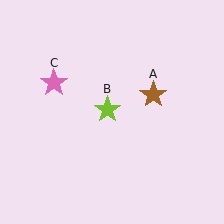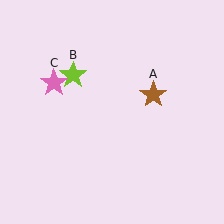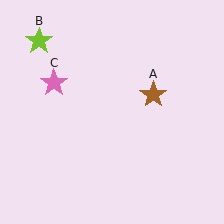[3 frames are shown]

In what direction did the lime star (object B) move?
The lime star (object B) moved up and to the left.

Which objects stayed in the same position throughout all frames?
Brown star (object A) and pink star (object C) remained stationary.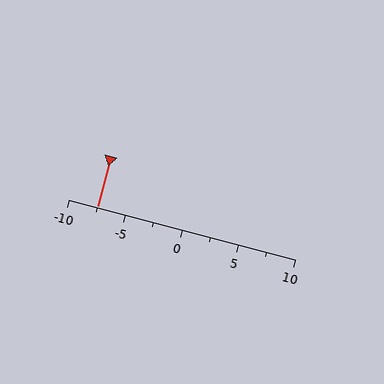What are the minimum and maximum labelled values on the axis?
The axis runs from -10 to 10.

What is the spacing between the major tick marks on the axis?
The major ticks are spaced 5 apart.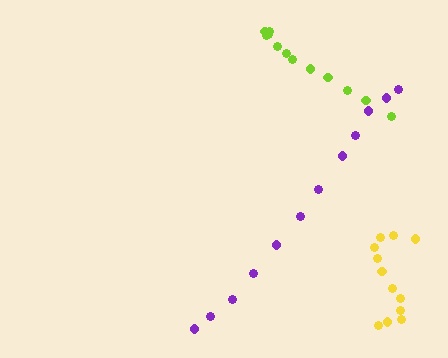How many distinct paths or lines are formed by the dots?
There are 3 distinct paths.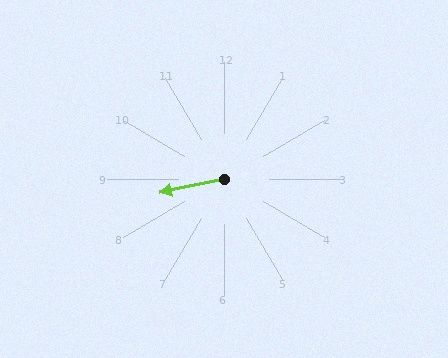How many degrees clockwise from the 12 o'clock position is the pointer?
Approximately 258 degrees.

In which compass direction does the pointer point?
West.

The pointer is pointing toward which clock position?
Roughly 9 o'clock.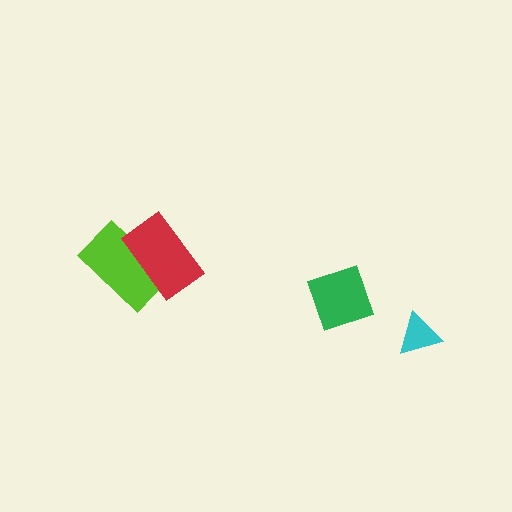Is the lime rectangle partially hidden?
Yes, it is partially covered by another shape.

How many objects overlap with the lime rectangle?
1 object overlaps with the lime rectangle.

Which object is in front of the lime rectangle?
The red rectangle is in front of the lime rectangle.